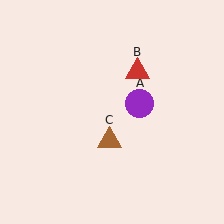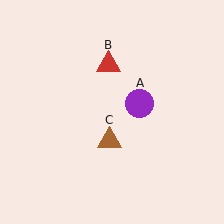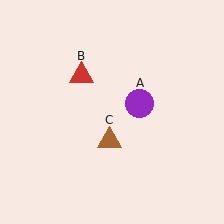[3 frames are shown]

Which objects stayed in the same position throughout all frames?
Purple circle (object A) and brown triangle (object C) remained stationary.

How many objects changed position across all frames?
1 object changed position: red triangle (object B).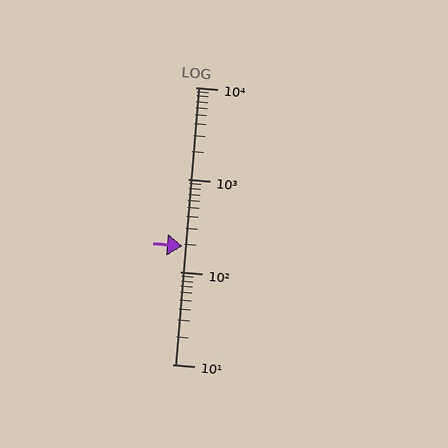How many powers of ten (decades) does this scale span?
The scale spans 3 decades, from 10 to 10000.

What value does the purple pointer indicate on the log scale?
The pointer indicates approximately 190.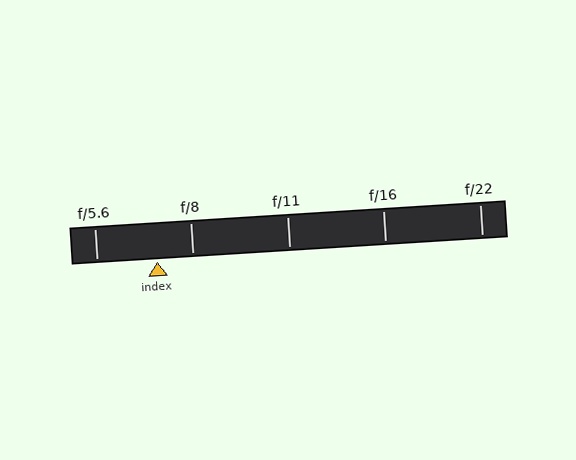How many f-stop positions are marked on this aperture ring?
There are 5 f-stop positions marked.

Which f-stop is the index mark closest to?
The index mark is closest to f/8.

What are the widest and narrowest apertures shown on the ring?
The widest aperture shown is f/5.6 and the narrowest is f/22.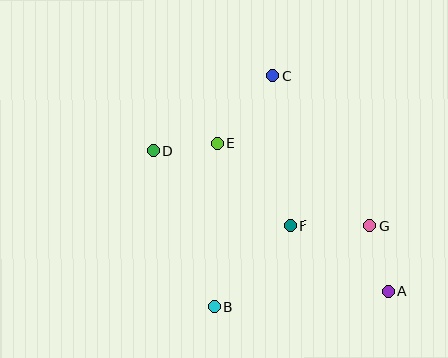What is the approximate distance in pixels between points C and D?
The distance between C and D is approximately 142 pixels.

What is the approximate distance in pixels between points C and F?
The distance between C and F is approximately 151 pixels.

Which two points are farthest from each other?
Points A and D are farthest from each other.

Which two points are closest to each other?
Points D and E are closest to each other.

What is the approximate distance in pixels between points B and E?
The distance between B and E is approximately 164 pixels.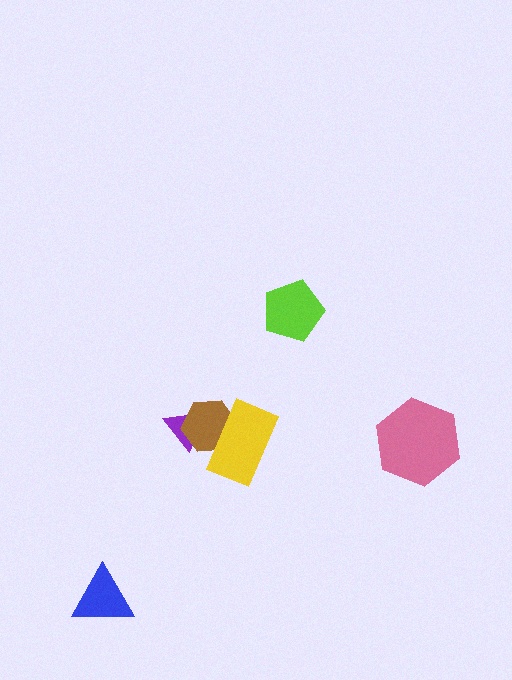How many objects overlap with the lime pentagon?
0 objects overlap with the lime pentagon.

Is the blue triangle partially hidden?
No, no other shape covers it.